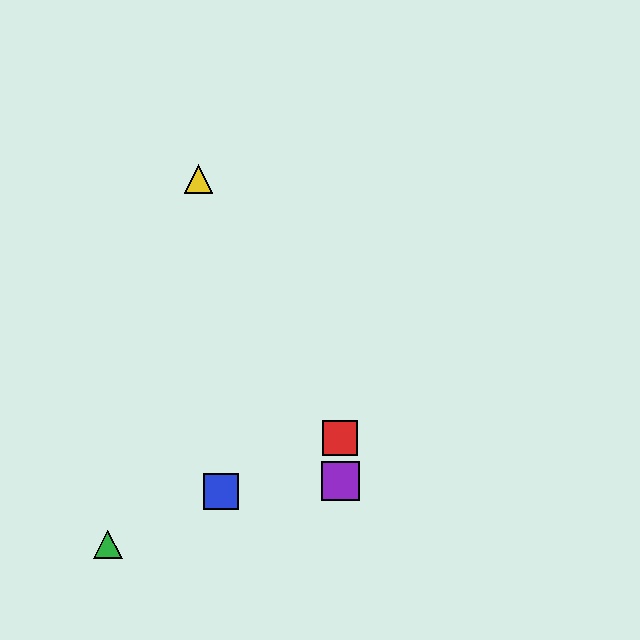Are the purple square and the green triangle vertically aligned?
No, the purple square is at x≈340 and the green triangle is at x≈108.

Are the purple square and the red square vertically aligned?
Yes, both are at x≈340.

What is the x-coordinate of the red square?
The red square is at x≈340.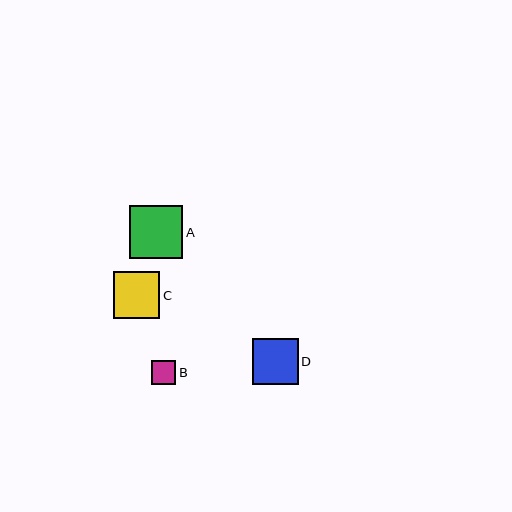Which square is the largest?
Square A is the largest with a size of approximately 53 pixels.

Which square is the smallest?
Square B is the smallest with a size of approximately 24 pixels.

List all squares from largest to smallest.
From largest to smallest: A, C, D, B.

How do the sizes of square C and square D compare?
Square C and square D are approximately the same size.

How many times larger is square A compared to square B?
Square A is approximately 2.2 times the size of square B.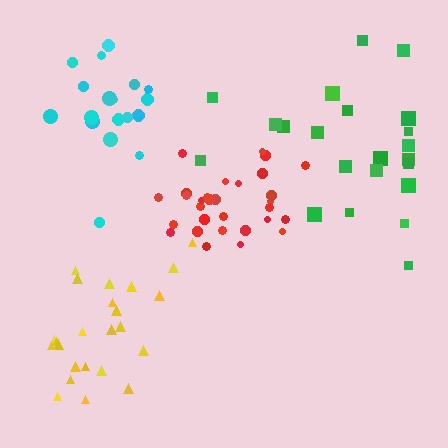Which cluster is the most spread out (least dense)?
Green.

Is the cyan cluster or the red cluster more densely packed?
Red.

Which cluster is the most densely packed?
Red.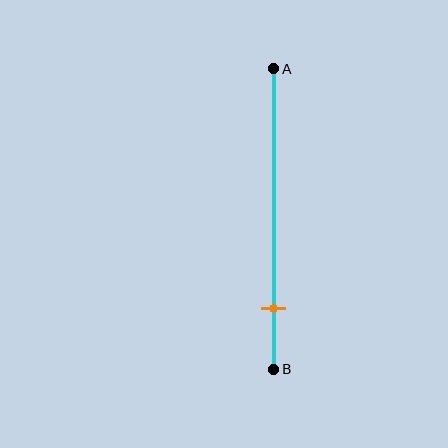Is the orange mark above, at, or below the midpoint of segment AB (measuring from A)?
The orange mark is below the midpoint of segment AB.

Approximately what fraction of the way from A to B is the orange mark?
The orange mark is approximately 80% of the way from A to B.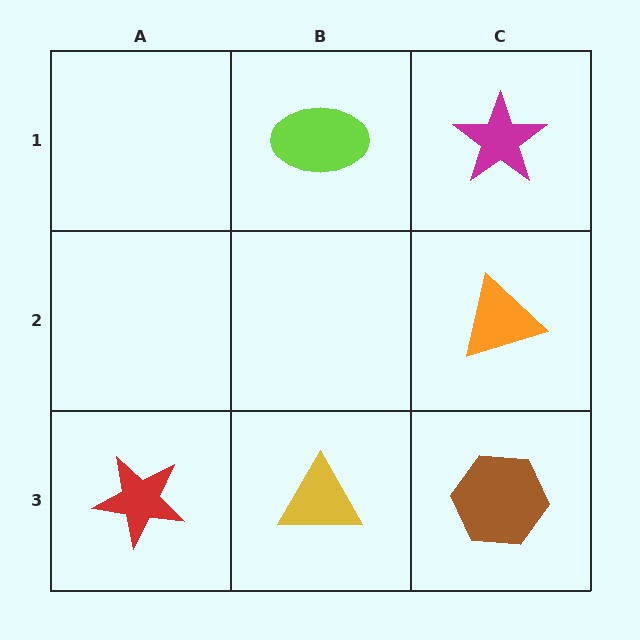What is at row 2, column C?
An orange triangle.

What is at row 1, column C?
A magenta star.